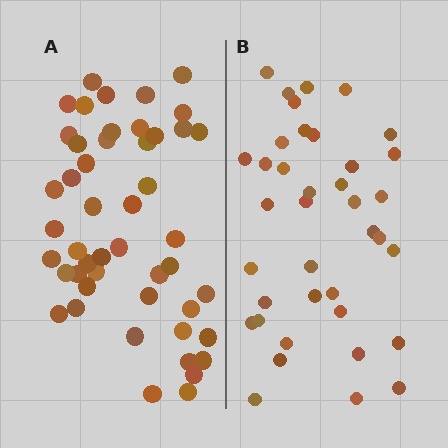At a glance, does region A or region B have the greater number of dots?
Region A (the left region) has more dots.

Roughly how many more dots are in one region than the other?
Region A has roughly 10 or so more dots than region B.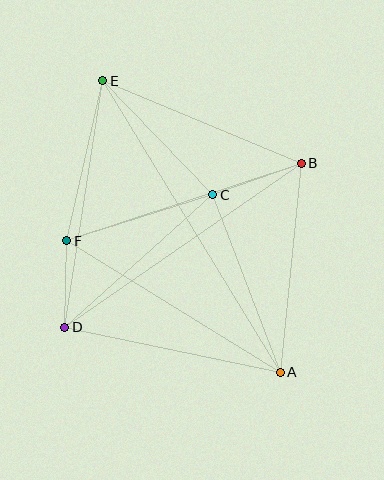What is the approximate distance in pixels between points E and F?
The distance between E and F is approximately 164 pixels.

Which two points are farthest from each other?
Points A and E are farthest from each other.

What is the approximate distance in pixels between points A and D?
The distance between A and D is approximately 220 pixels.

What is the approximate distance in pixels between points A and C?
The distance between A and C is approximately 190 pixels.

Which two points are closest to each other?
Points D and F are closest to each other.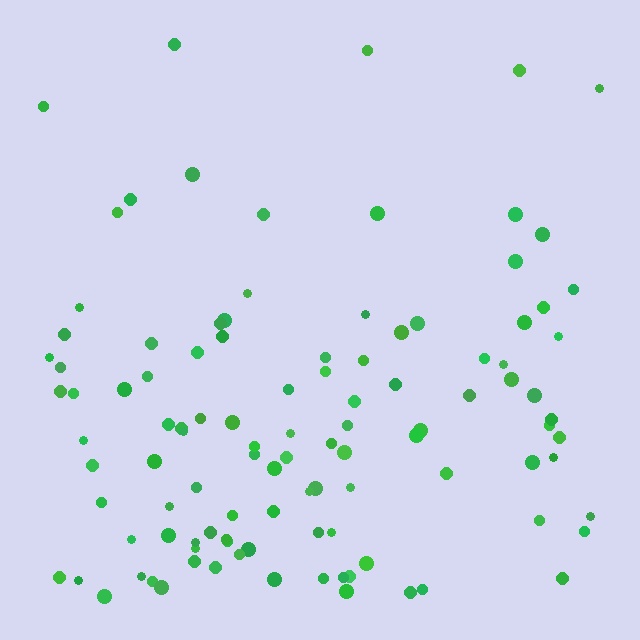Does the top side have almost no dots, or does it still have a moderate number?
Still a moderate number, just noticeably fewer than the bottom.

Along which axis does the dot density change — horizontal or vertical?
Vertical.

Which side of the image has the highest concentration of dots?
The bottom.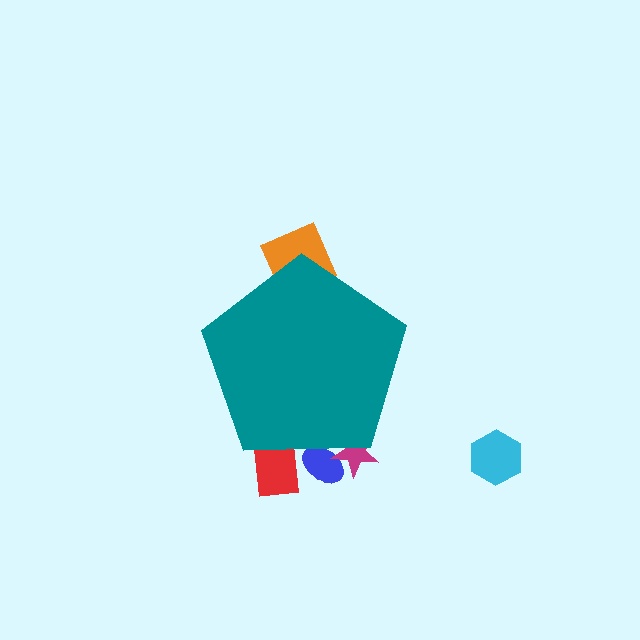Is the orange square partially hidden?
Yes, the orange square is partially hidden behind the teal pentagon.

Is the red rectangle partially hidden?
Yes, the red rectangle is partially hidden behind the teal pentagon.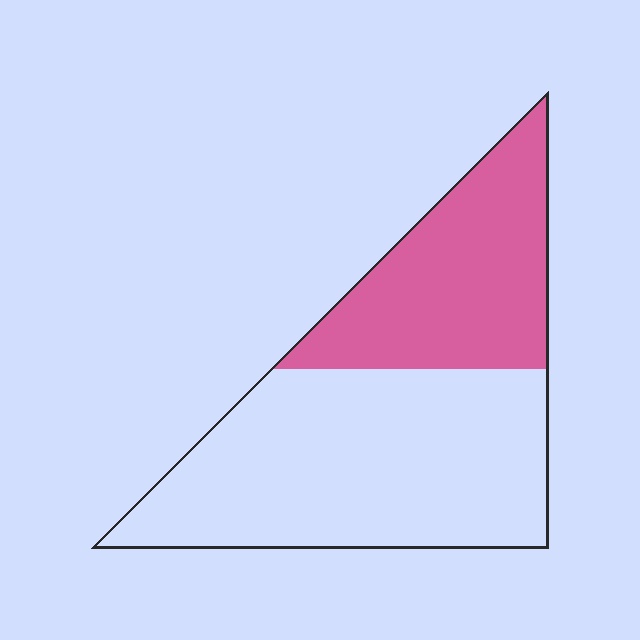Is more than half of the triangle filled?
No.